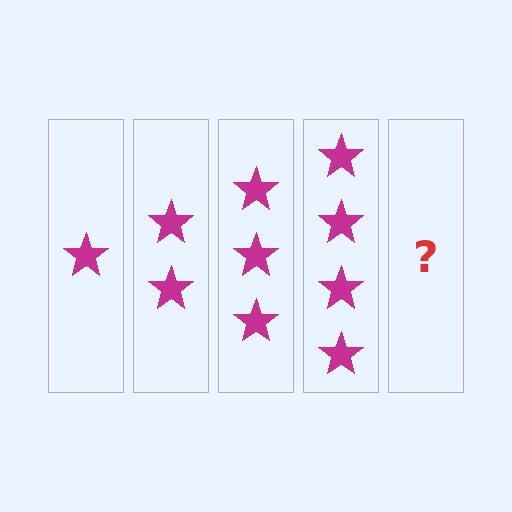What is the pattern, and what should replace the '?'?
The pattern is that each step adds one more star. The '?' should be 5 stars.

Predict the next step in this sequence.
The next step is 5 stars.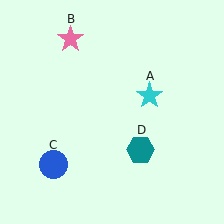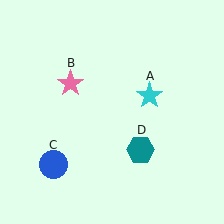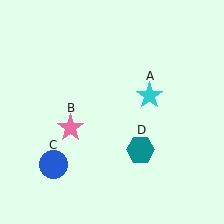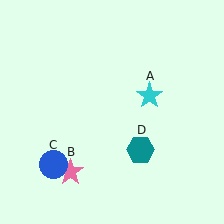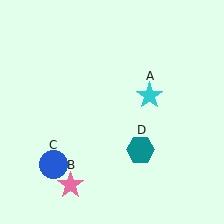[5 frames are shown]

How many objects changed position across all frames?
1 object changed position: pink star (object B).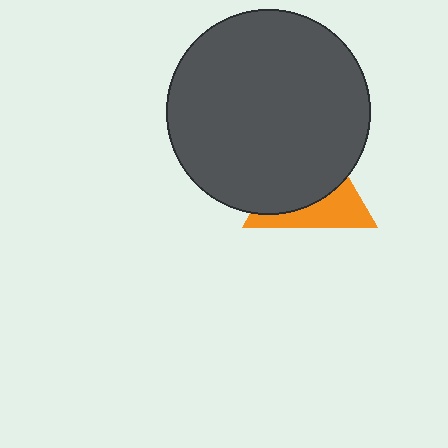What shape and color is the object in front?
The object in front is a dark gray circle.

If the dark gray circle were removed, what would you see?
You would see the complete orange triangle.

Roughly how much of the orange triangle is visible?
A small part of it is visible (roughly 37%).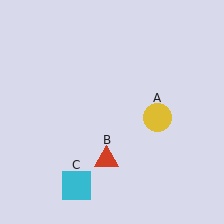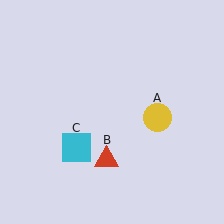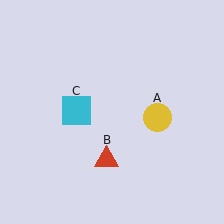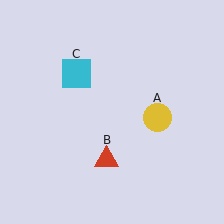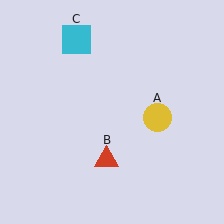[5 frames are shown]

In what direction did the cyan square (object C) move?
The cyan square (object C) moved up.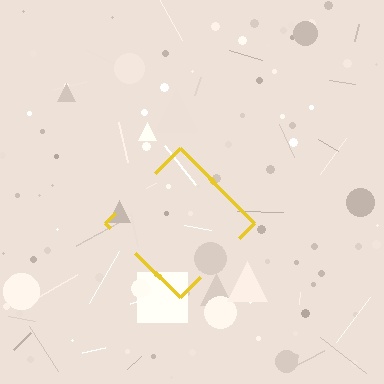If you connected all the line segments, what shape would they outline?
They would outline a diamond.